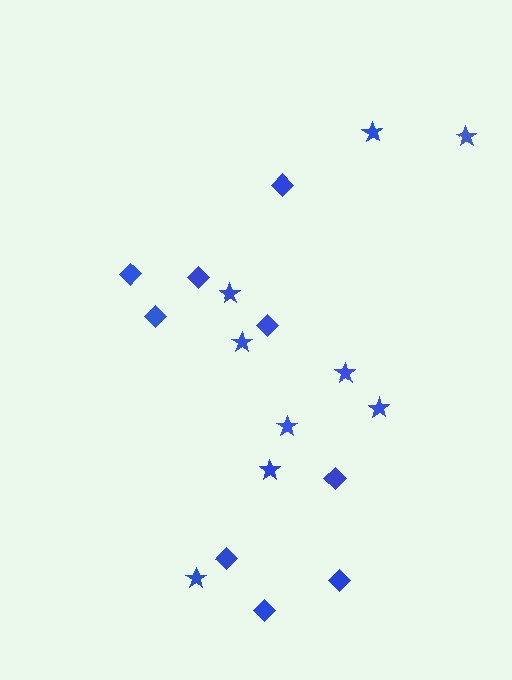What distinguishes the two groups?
There are 2 groups: one group of stars (9) and one group of diamonds (9).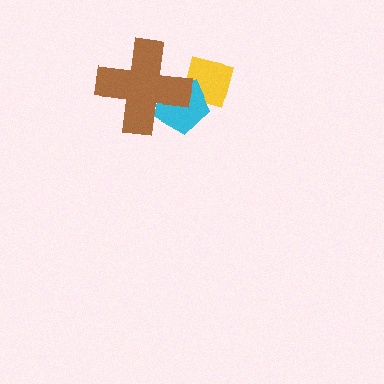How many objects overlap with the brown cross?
2 objects overlap with the brown cross.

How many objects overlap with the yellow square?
2 objects overlap with the yellow square.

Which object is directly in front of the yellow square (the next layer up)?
The cyan pentagon is directly in front of the yellow square.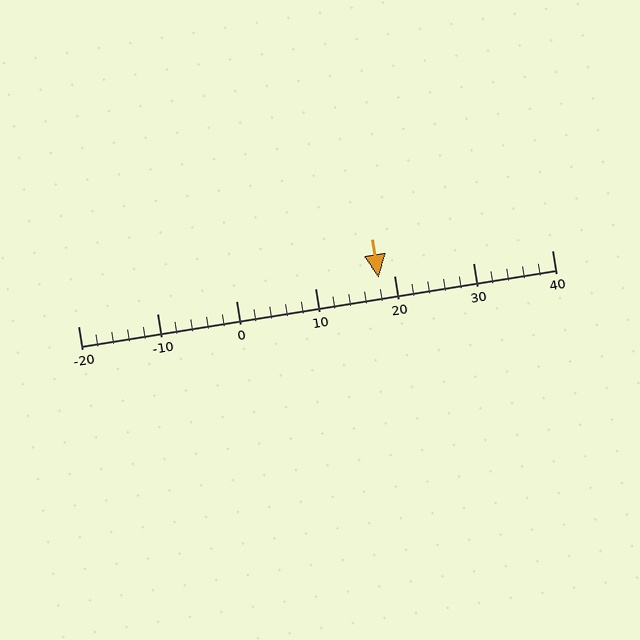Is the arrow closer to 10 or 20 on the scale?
The arrow is closer to 20.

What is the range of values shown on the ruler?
The ruler shows values from -20 to 40.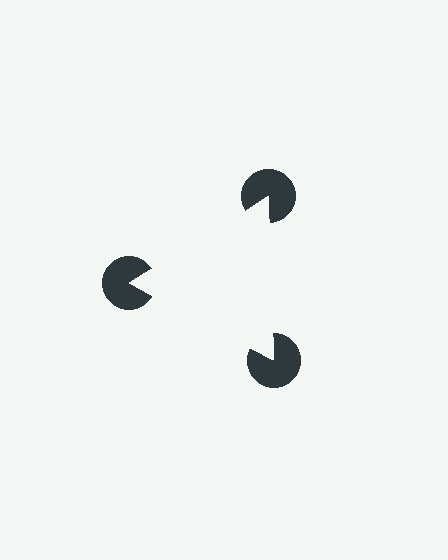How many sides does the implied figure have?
3 sides.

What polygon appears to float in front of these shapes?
An illusory triangle — its edges are inferred from the aligned wedge cuts in the pac-man discs, not physically drawn.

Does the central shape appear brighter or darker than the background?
It typically appears slightly brighter than the background, even though no actual brightness change is drawn.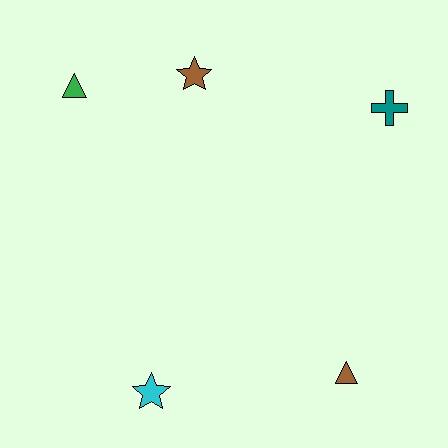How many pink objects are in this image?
There are no pink objects.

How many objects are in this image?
There are 5 objects.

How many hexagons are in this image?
There are no hexagons.